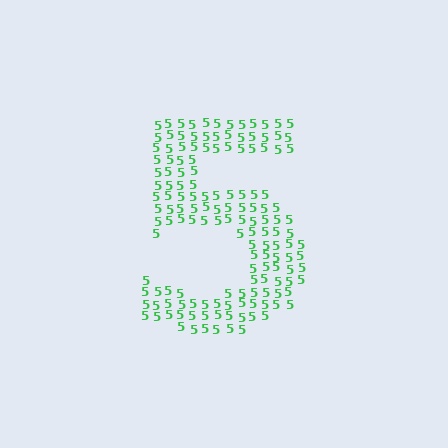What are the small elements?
The small elements are digit 5's.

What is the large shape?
The large shape is the digit 5.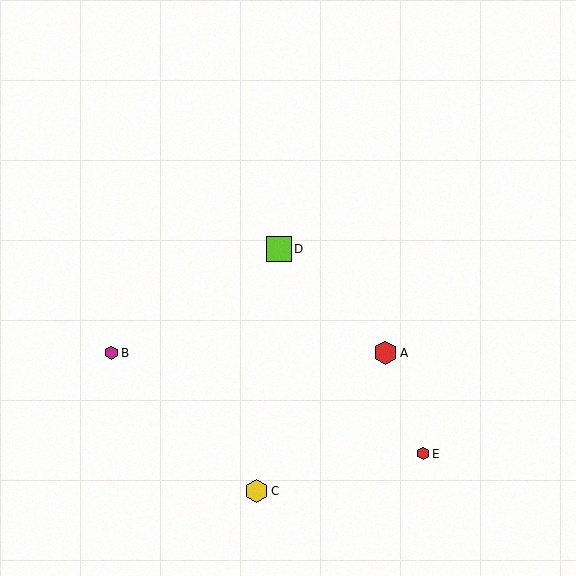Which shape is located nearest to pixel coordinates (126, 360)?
The magenta hexagon (labeled B) at (111, 353) is nearest to that location.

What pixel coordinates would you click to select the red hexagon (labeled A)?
Click at (386, 353) to select the red hexagon A.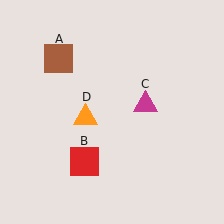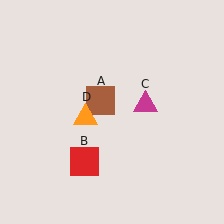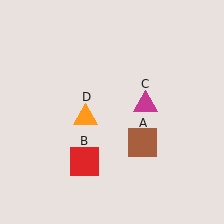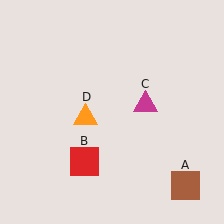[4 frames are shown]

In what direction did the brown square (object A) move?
The brown square (object A) moved down and to the right.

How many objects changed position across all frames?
1 object changed position: brown square (object A).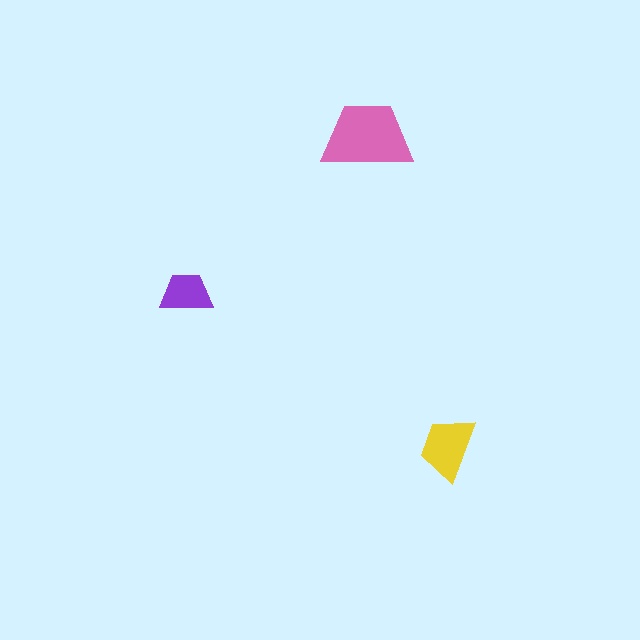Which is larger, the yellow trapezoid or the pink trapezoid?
The pink one.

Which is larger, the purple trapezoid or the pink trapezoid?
The pink one.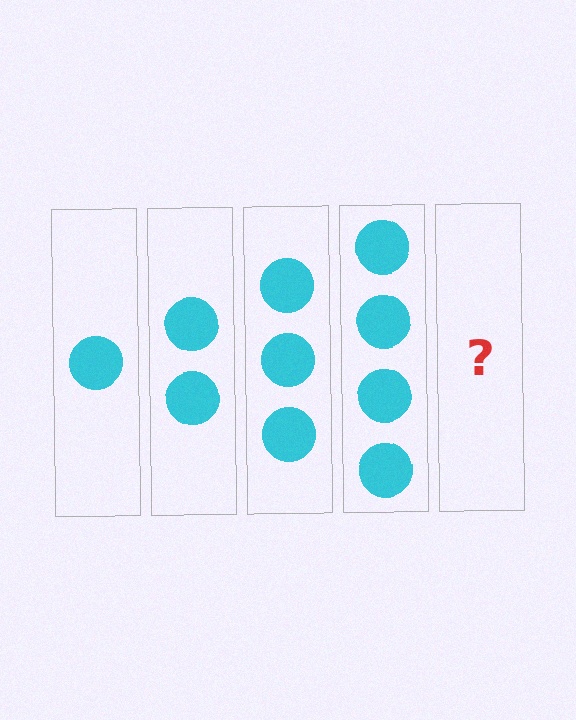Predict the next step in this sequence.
The next step is 5 circles.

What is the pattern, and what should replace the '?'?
The pattern is that each step adds one more circle. The '?' should be 5 circles.